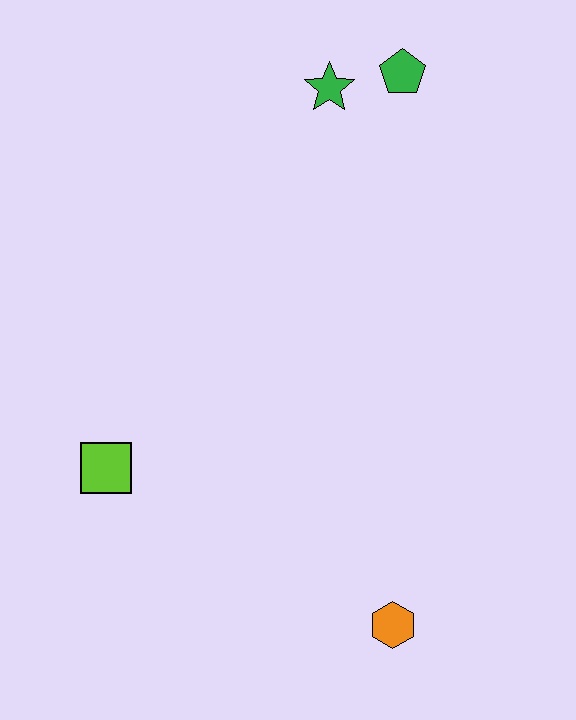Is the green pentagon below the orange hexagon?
No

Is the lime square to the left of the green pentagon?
Yes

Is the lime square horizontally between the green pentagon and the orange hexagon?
No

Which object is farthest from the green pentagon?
The orange hexagon is farthest from the green pentagon.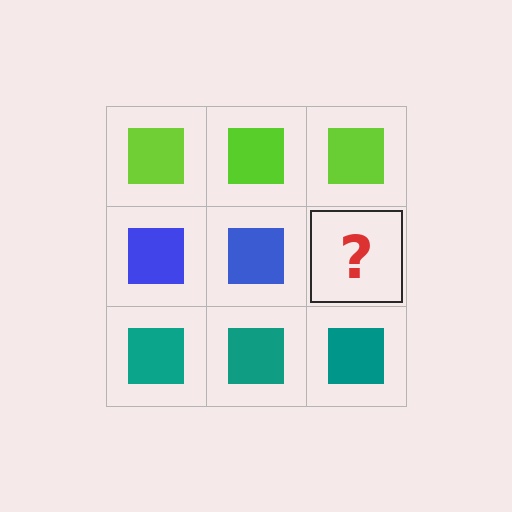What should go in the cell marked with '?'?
The missing cell should contain a blue square.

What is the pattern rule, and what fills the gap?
The rule is that each row has a consistent color. The gap should be filled with a blue square.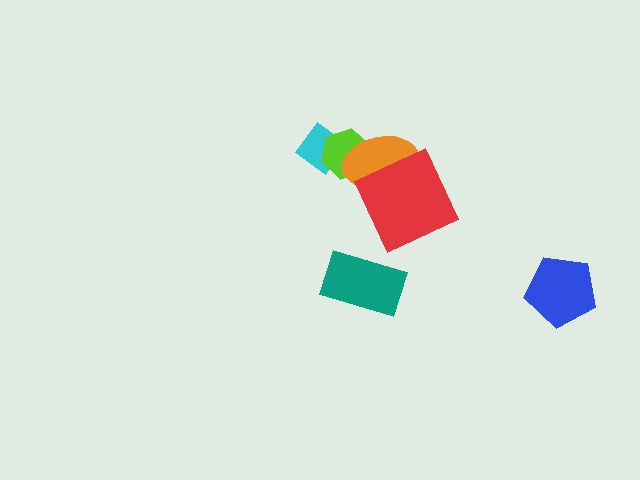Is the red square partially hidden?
No, no other shape covers it.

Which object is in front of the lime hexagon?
The orange ellipse is in front of the lime hexagon.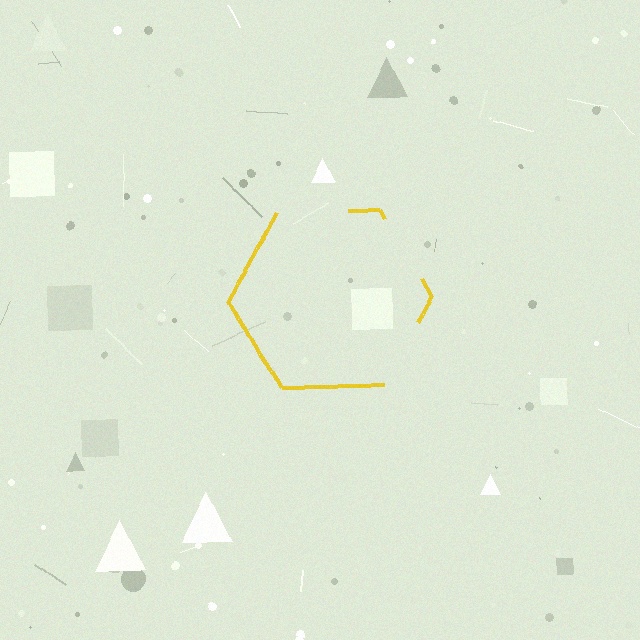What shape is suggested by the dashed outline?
The dashed outline suggests a hexagon.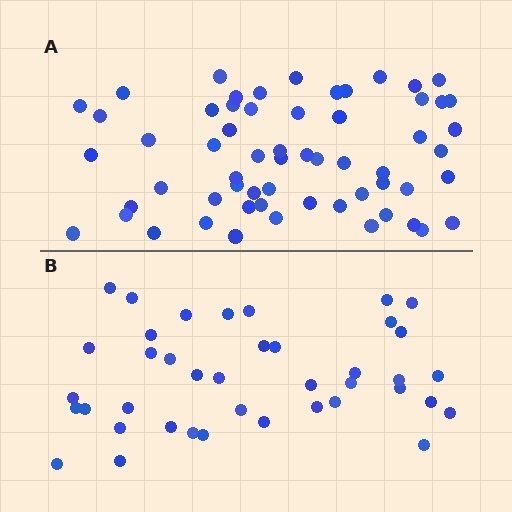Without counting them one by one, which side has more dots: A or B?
Region A (the top region) has more dots.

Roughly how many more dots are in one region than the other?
Region A has approximately 20 more dots than region B.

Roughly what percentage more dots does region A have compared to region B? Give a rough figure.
About 50% more.